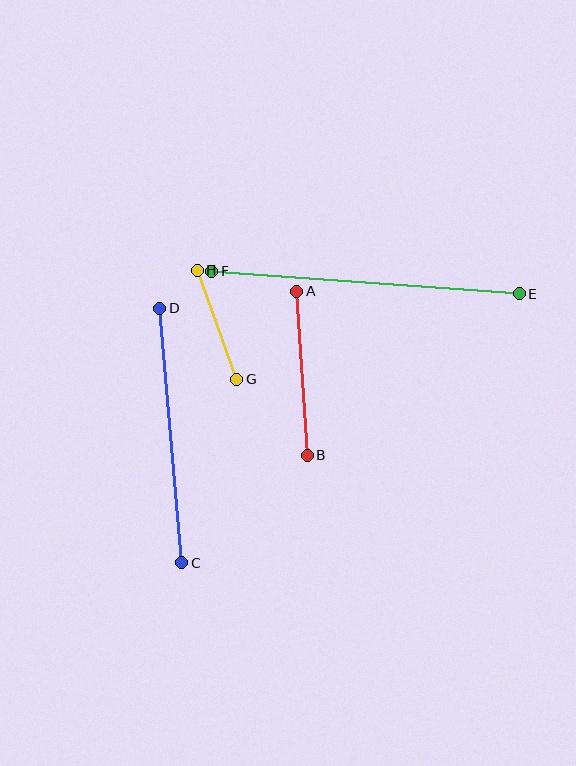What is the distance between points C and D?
The distance is approximately 256 pixels.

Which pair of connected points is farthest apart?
Points E and F are farthest apart.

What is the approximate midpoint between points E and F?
The midpoint is at approximately (365, 282) pixels.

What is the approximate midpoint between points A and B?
The midpoint is at approximately (302, 373) pixels.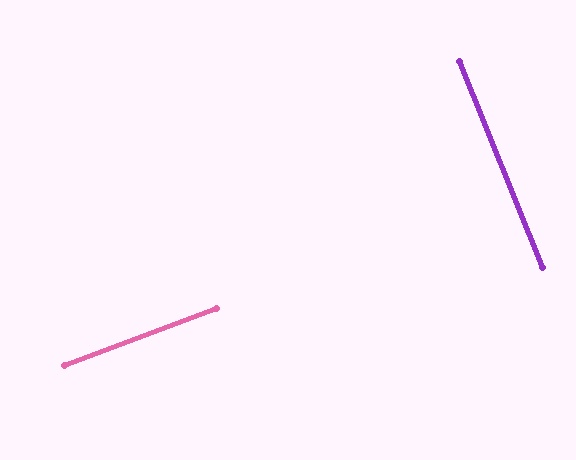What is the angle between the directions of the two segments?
Approximately 89 degrees.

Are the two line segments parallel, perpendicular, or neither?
Perpendicular — they meet at approximately 89°.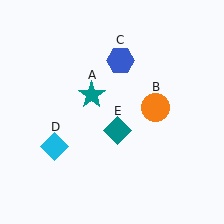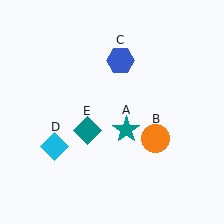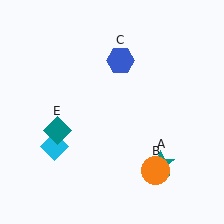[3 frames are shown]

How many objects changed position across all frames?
3 objects changed position: teal star (object A), orange circle (object B), teal diamond (object E).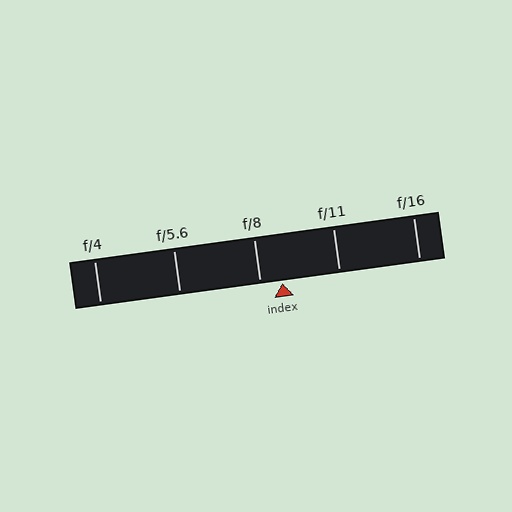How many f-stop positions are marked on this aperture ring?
There are 5 f-stop positions marked.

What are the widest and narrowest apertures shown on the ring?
The widest aperture shown is f/4 and the narrowest is f/16.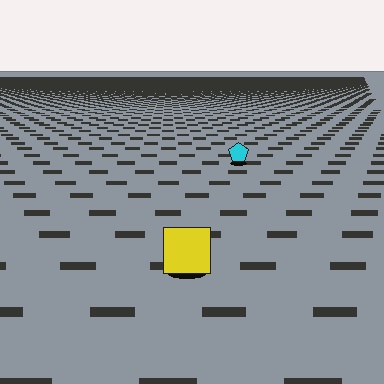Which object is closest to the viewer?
The yellow square is closest. The texture marks near it are larger and more spread out.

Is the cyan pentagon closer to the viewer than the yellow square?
No. The yellow square is closer — you can tell from the texture gradient: the ground texture is coarser near it.